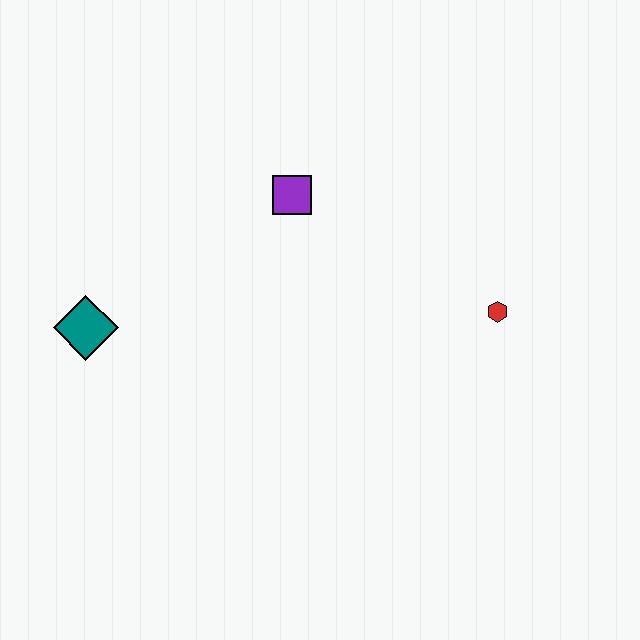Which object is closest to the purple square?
The red hexagon is closest to the purple square.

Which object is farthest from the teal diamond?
The red hexagon is farthest from the teal diamond.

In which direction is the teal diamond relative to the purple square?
The teal diamond is to the left of the purple square.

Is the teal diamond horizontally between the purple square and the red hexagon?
No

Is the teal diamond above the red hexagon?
No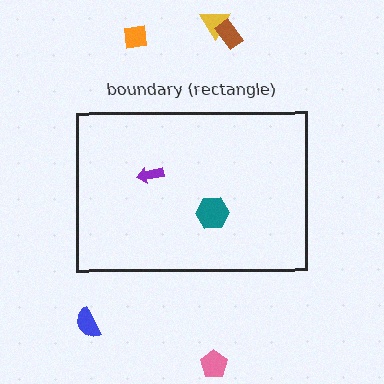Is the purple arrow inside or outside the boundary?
Inside.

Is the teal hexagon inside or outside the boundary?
Inside.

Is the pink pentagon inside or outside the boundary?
Outside.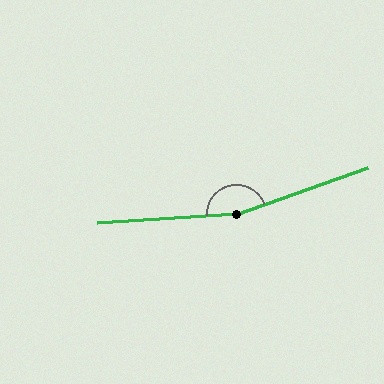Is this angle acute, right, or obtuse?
It is obtuse.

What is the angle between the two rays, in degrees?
Approximately 164 degrees.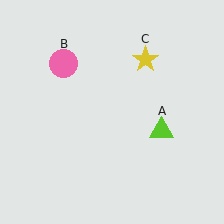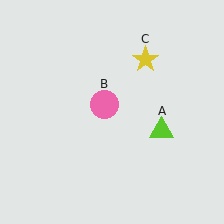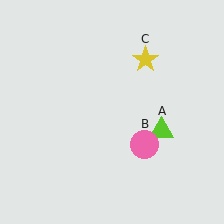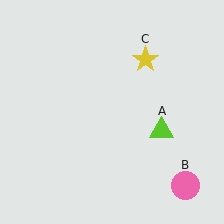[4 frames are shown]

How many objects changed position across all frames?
1 object changed position: pink circle (object B).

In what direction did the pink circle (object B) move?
The pink circle (object B) moved down and to the right.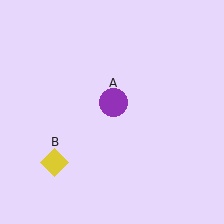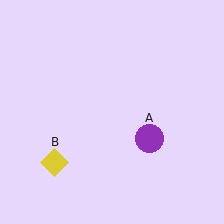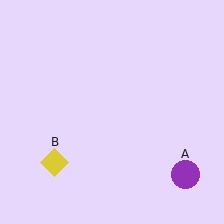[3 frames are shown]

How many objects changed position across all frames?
1 object changed position: purple circle (object A).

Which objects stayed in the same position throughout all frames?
Yellow diamond (object B) remained stationary.